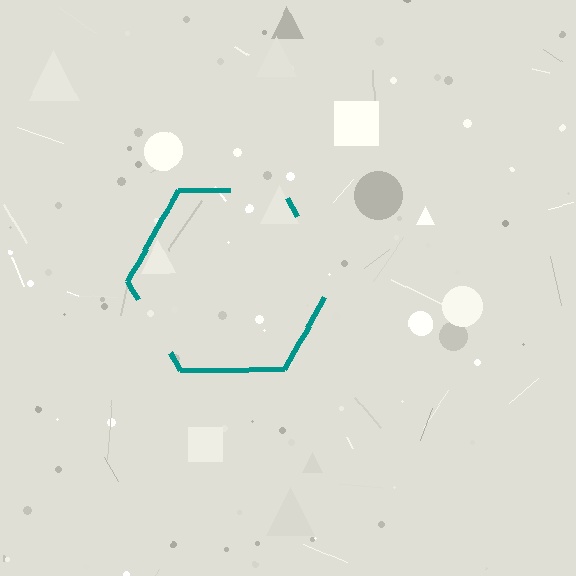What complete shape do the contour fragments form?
The contour fragments form a hexagon.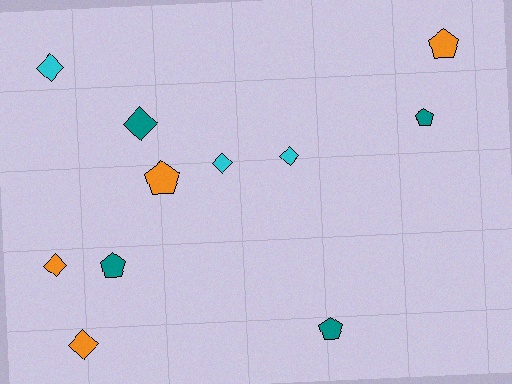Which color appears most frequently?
Teal, with 4 objects.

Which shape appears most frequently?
Diamond, with 6 objects.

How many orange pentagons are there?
There are 2 orange pentagons.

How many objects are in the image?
There are 11 objects.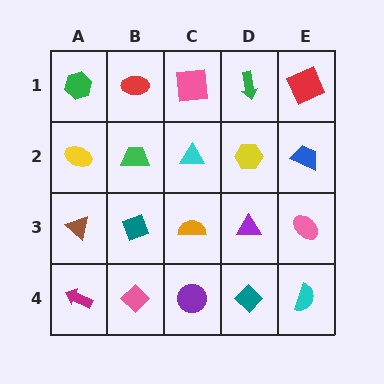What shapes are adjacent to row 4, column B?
A teal diamond (row 3, column B), a magenta arrow (row 4, column A), a purple circle (row 4, column C).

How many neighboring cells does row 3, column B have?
4.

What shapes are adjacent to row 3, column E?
A blue trapezoid (row 2, column E), a cyan semicircle (row 4, column E), a purple triangle (row 3, column D).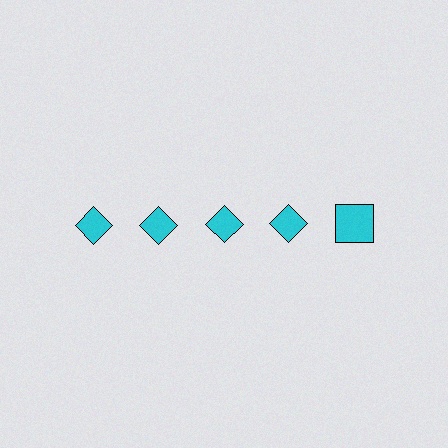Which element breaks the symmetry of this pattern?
The cyan square in the top row, rightmost column breaks the symmetry. All other shapes are cyan diamonds.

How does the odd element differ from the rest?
It has a different shape: square instead of diamond.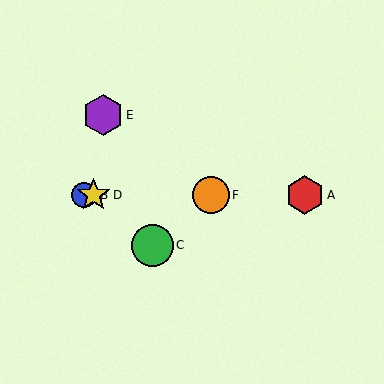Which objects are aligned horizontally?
Objects A, B, D, F are aligned horizontally.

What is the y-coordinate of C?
Object C is at y≈245.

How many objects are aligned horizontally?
4 objects (A, B, D, F) are aligned horizontally.